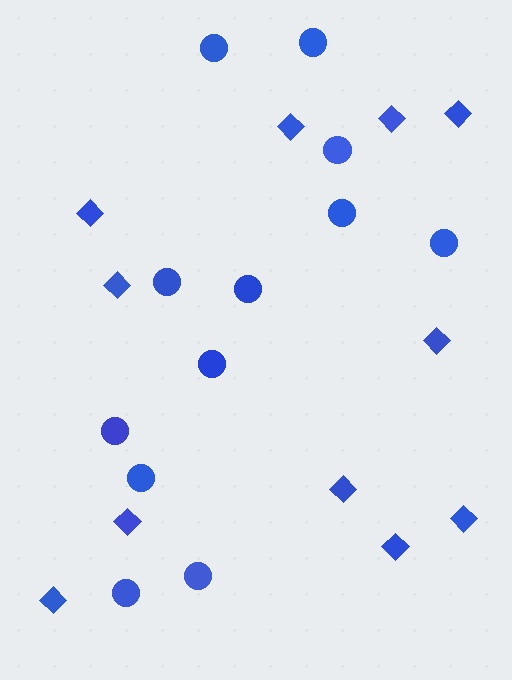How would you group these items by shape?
There are 2 groups: one group of diamonds (11) and one group of circles (12).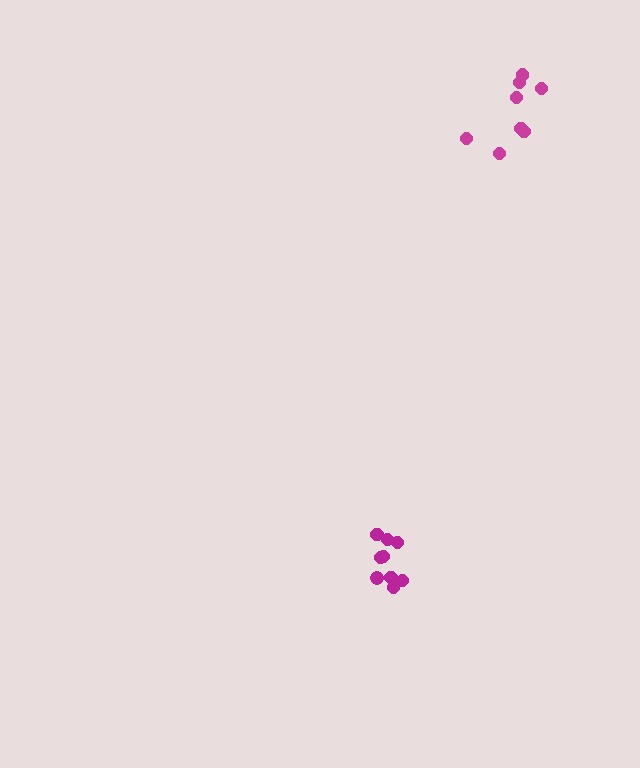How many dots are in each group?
Group 1: 9 dots, Group 2: 8 dots (17 total).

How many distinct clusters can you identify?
There are 2 distinct clusters.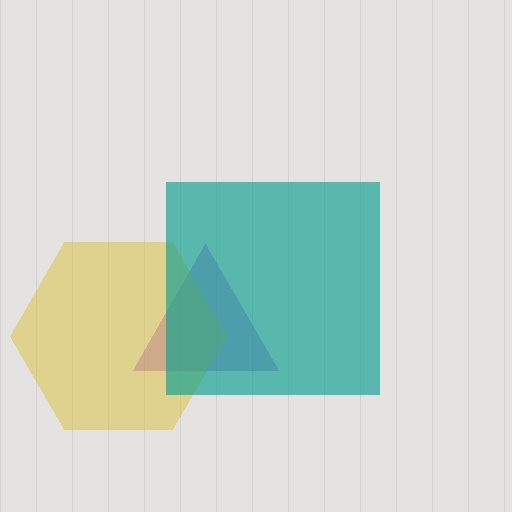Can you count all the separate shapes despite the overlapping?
Yes, there are 3 separate shapes.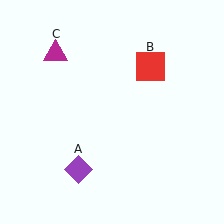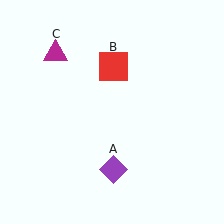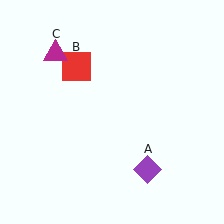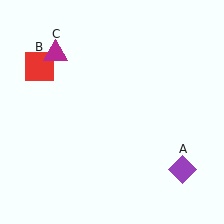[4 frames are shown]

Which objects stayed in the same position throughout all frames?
Magenta triangle (object C) remained stationary.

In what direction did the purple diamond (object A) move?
The purple diamond (object A) moved right.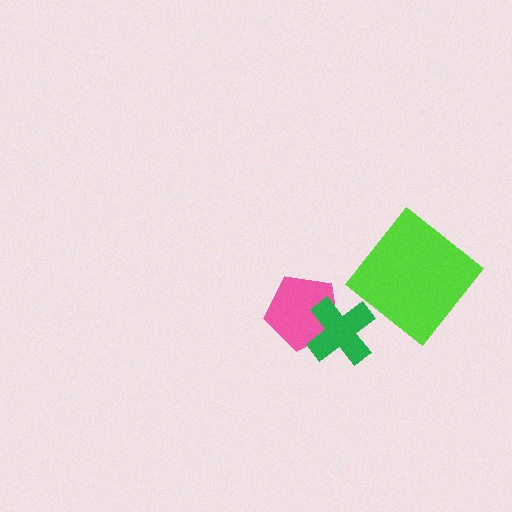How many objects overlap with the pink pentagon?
1 object overlaps with the pink pentagon.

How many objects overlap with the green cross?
1 object overlaps with the green cross.